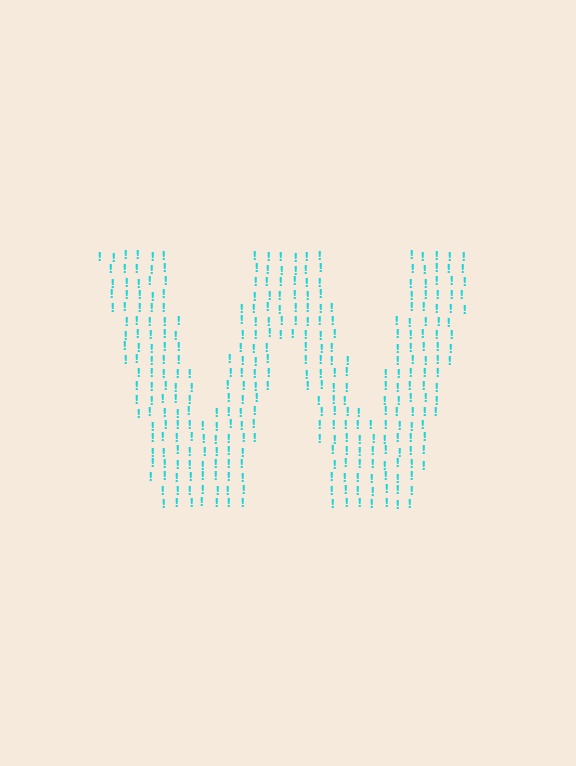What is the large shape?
The large shape is the letter W.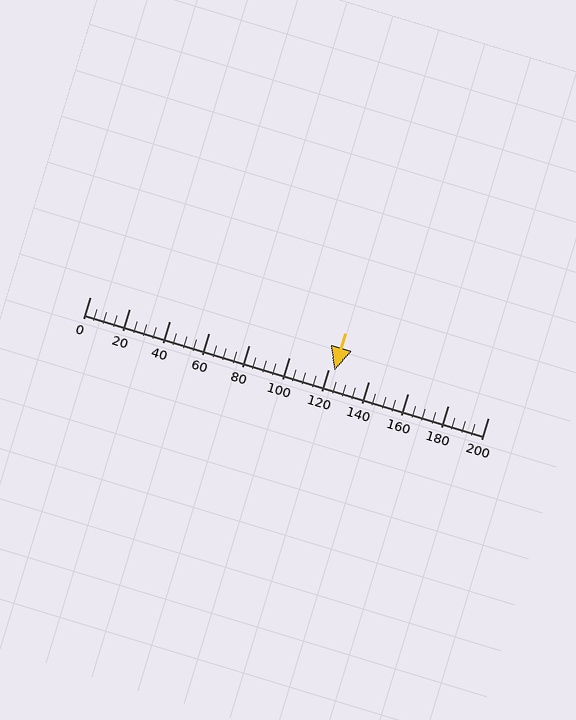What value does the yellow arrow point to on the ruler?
The yellow arrow points to approximately 123.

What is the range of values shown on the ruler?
The ruler shows values from 0 to 200.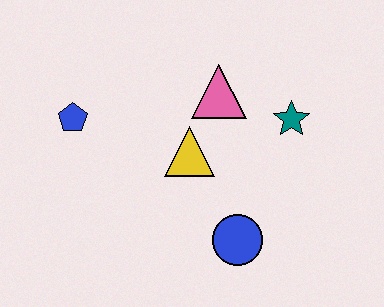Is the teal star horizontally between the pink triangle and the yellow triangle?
No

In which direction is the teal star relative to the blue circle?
The teal star is above the blue circle.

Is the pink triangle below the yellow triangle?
No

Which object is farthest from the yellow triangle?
The blue pentagon is farthest from the yellow triangle.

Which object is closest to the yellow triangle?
The pink triangle is closest to the yellow triangle.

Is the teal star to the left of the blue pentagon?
No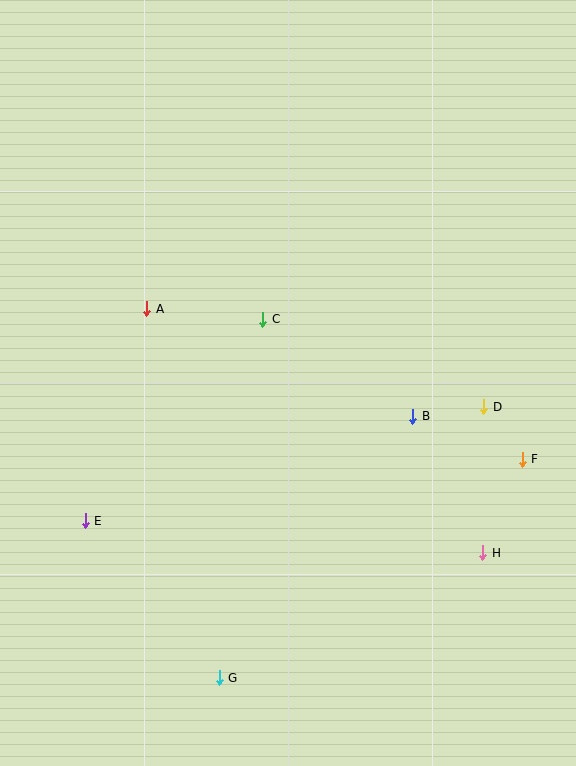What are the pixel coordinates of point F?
Point F is at (522, 459).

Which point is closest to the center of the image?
Point C at (263, 319) is closest to the center.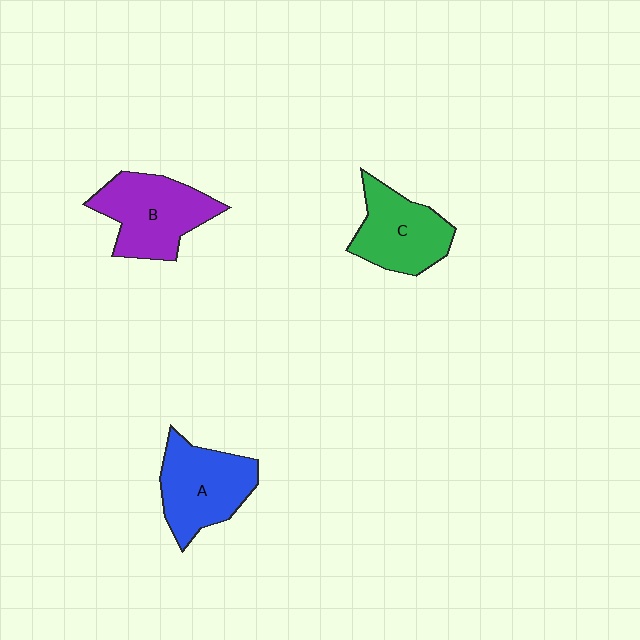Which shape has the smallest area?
Shape C (green).